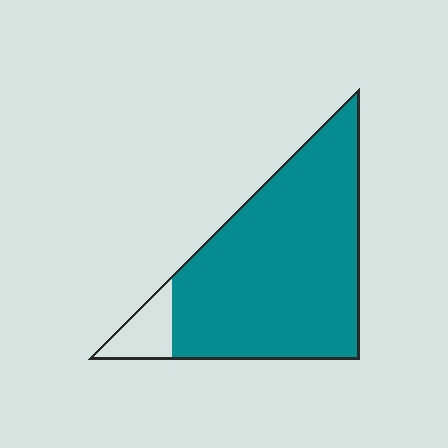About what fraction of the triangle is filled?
About nine tenths (9/10).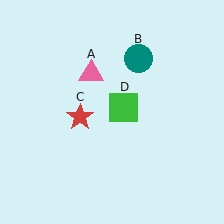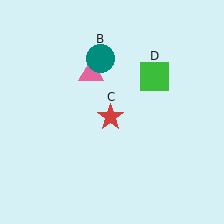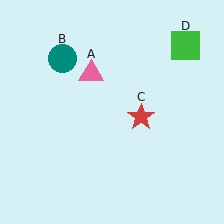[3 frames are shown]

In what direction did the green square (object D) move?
The green square (object D) moved up and to the right.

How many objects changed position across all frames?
3 objects changed position: teal circle (object B), red star (object C), green square (object D).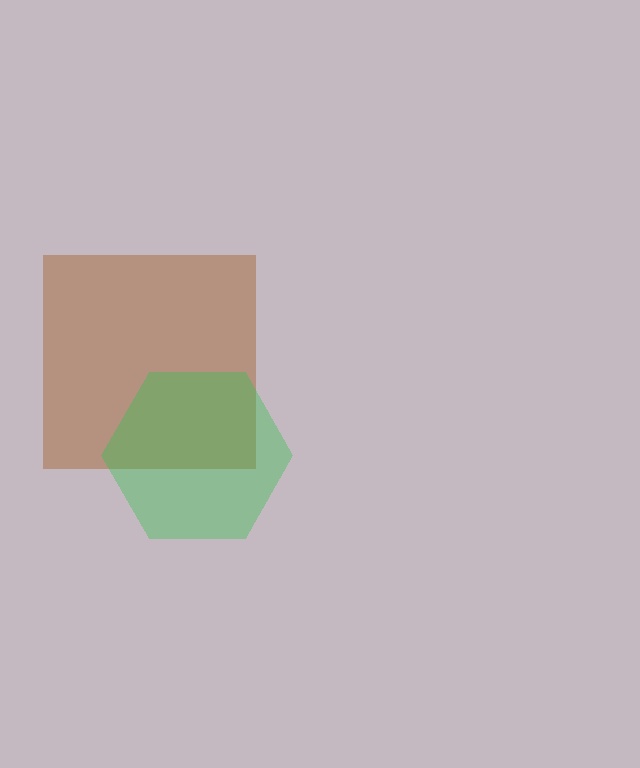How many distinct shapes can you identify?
There are 2 distinct shapes: a brown square, a green hexagon.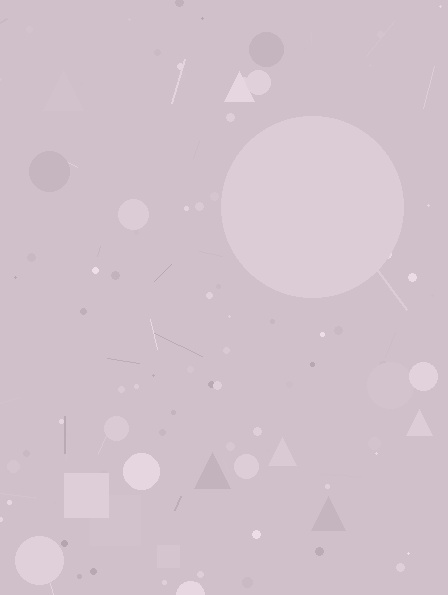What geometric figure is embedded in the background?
A circle is embedded in the background.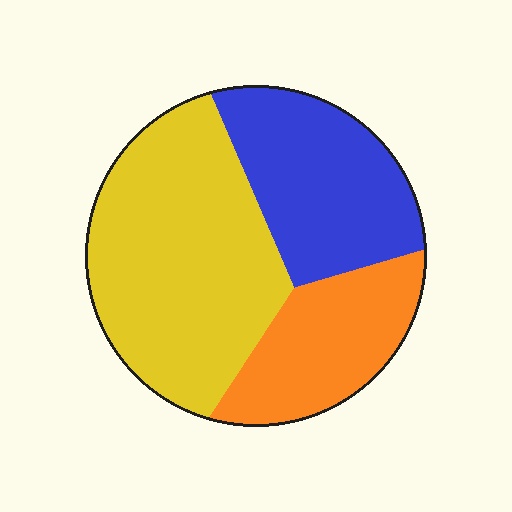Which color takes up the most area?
Yellow, at roughly 50%.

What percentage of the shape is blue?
Blue takes up between a sixth and a third of the shape.